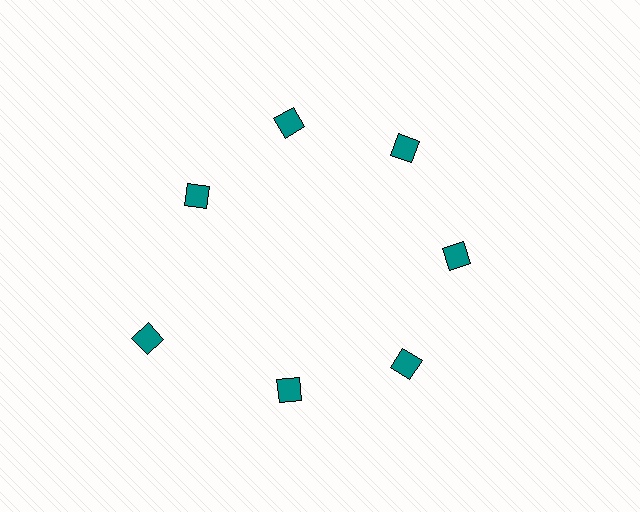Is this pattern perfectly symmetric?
No. The 7 teal diamonds are arranged in a ring, but one element near the 8 o'clock position is pushed outward from the center, breaking the 7-fold rotational symmetry.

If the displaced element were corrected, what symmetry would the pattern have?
It would have 7-fold rotational symmetry — the pattern would map onto itself every 51 degrees.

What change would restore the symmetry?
The symmetry would be restored by moving it inward, back onto the ring so that all 7 diamonds sit at equal angles and equal distance from the center.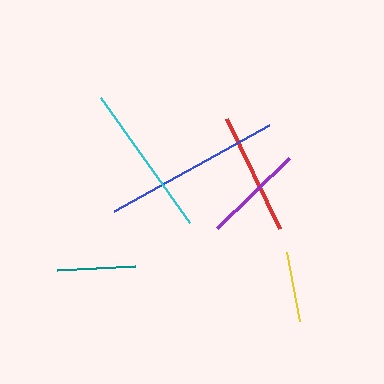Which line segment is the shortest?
The yellow line is the shortest at approximately 69 pixels.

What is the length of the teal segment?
The teal segment is approximately 79 pixels long.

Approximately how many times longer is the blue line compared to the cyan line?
The blue line is approximately 1.2 times the length of the cyan line.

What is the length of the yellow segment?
The yellow segment is approximately 69 pixels long.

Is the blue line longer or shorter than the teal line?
The blue line is longer than the teal line.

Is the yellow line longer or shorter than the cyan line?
The cyan line is longer than the yellow line.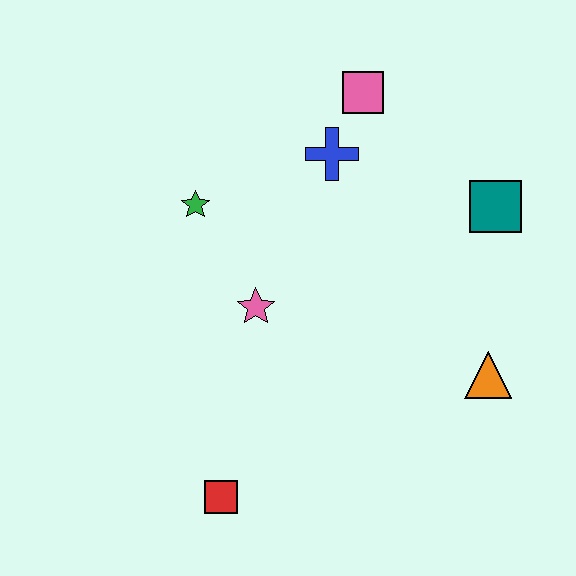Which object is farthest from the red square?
The pink square is farthest from the red square.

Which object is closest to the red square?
The pink star is closest to the red square.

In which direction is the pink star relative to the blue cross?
The pink star is below the blue cross.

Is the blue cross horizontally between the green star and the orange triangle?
Yes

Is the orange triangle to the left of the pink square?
No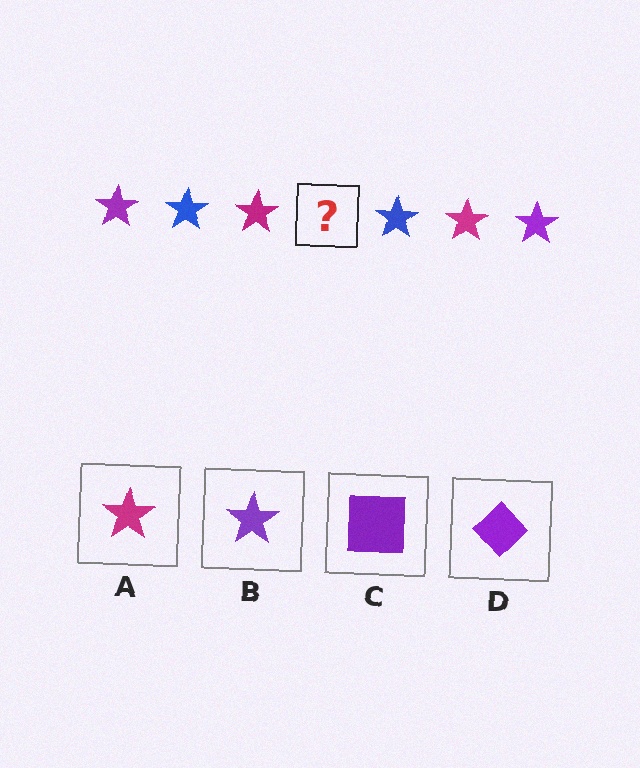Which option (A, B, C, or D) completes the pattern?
B.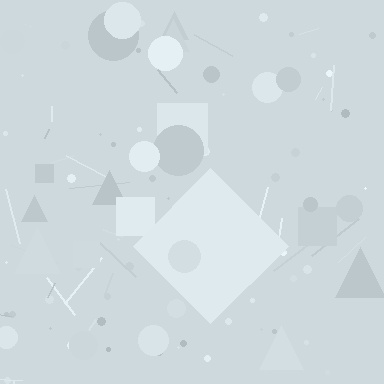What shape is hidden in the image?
A diamond is hidden in the image.